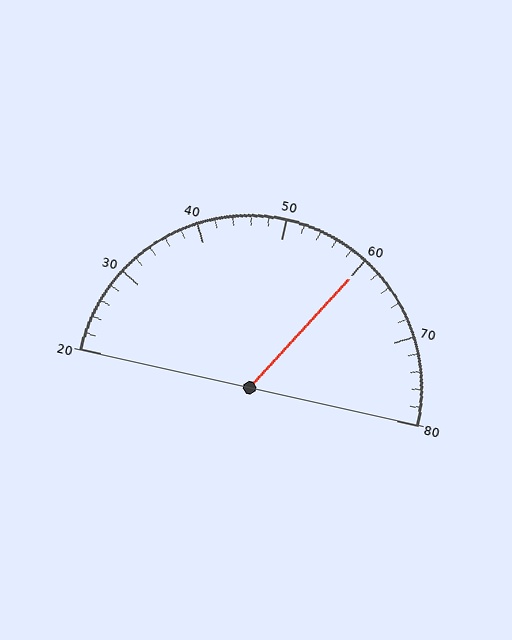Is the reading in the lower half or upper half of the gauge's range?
The reading is in the upper half of the range (20 to 80).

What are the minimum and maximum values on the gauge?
The gauge ranges from 20 to 80.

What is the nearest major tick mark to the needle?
The nearest major tick mark is 60.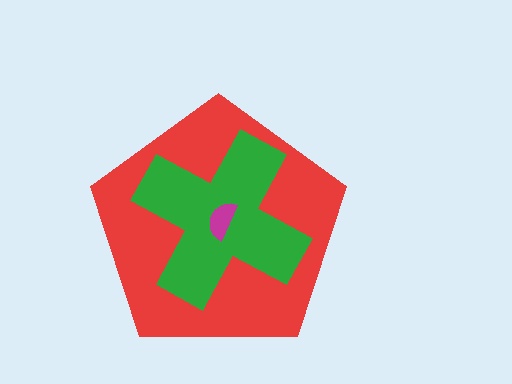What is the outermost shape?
The red pentagon.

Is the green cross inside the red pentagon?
Yes.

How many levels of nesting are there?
3.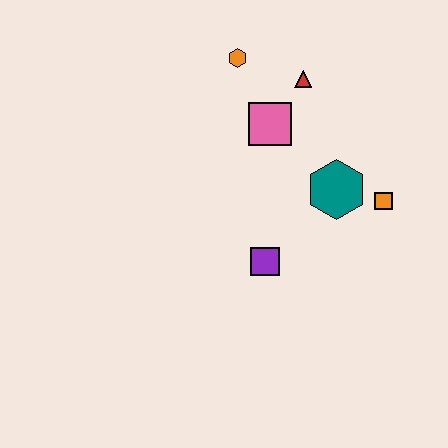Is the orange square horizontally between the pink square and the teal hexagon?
No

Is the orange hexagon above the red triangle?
Yes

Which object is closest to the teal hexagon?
The orange square is closest to the teal hexagon.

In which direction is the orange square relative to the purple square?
The orange square is to the right of the purple square.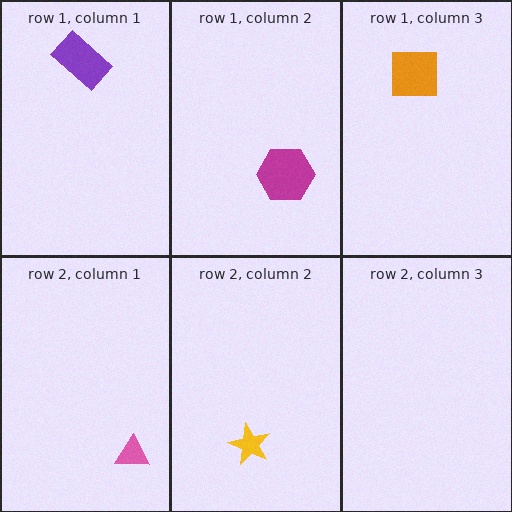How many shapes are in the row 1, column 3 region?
1.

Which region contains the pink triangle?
The row 2, column 1 region.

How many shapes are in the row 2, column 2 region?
1.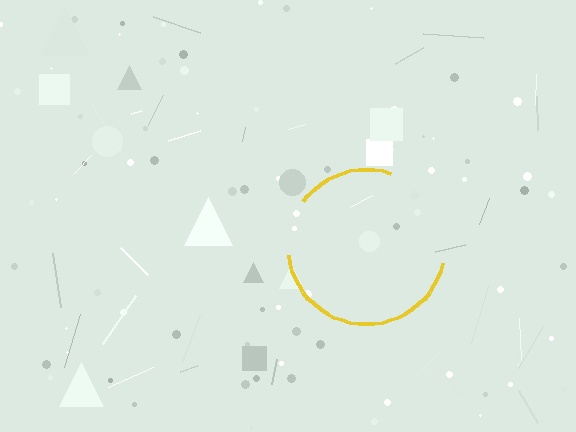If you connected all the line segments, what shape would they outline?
They would outline a circle.